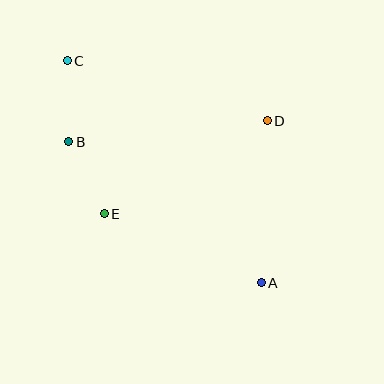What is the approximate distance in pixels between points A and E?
The distance between A and E is approximately 171 pixels.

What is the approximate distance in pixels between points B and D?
The distance between B and D is approximately 200 pixels.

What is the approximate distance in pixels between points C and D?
The distance between C and D is approximately 209 pixels.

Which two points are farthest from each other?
Points A and C are farthest from each other.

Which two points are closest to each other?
Points B and E are closest to each other.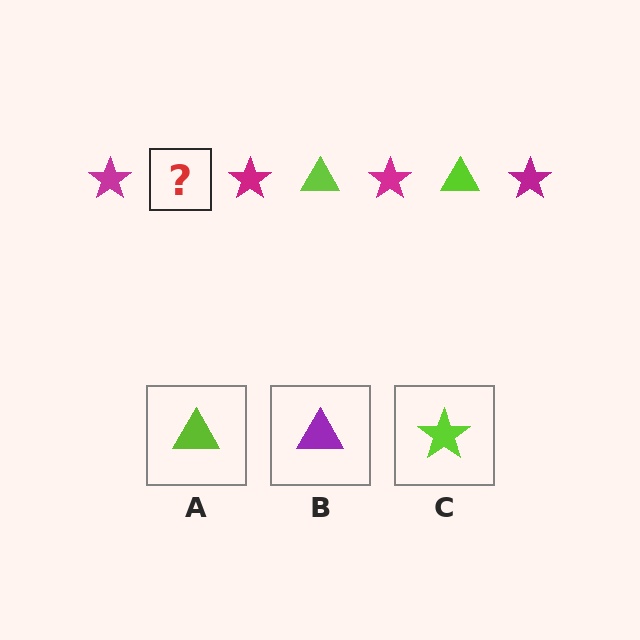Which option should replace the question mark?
Option A.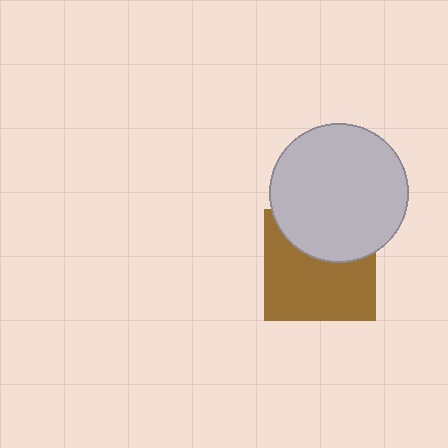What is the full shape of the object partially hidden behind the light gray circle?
The partially hidden object is a brown square.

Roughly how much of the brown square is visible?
About half of it is visible (roughly 64%).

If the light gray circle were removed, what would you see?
You would see the complete brown square.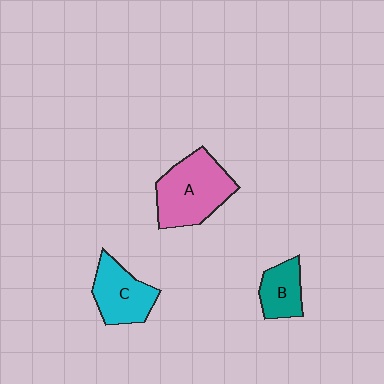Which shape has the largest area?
Shape A (pink).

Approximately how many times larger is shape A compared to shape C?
Approximately 1.4 times.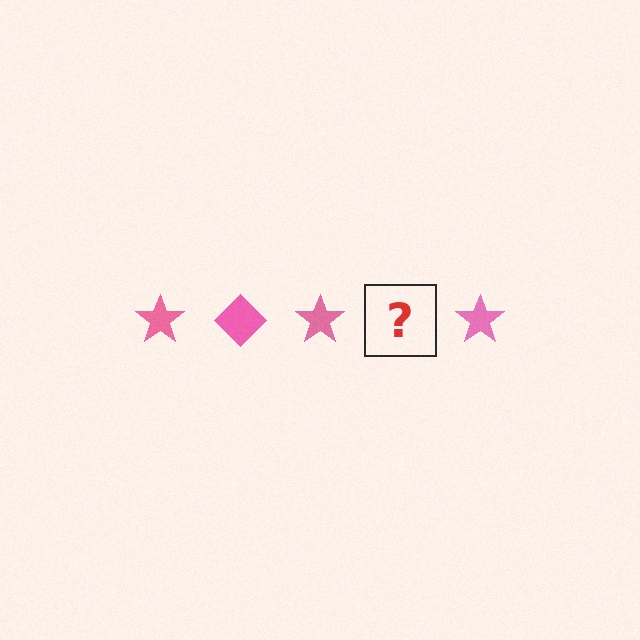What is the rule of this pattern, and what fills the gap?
The rule is that the pattern cycles through star, diamond shapes in pink. The gap should be filled with a pink diamond.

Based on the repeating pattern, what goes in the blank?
The blank should be a pink diamond.